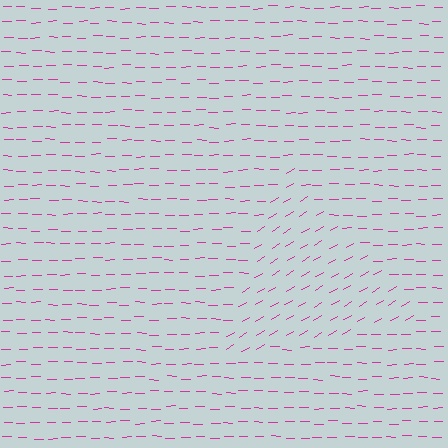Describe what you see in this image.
The image is filled with small magenta line segments. A triangle region in the image has lines oriented differently from the surrounding lines, creating a visible texture boundary.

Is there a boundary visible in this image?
Yes, there is a texture boundary formed by a change in line orientation.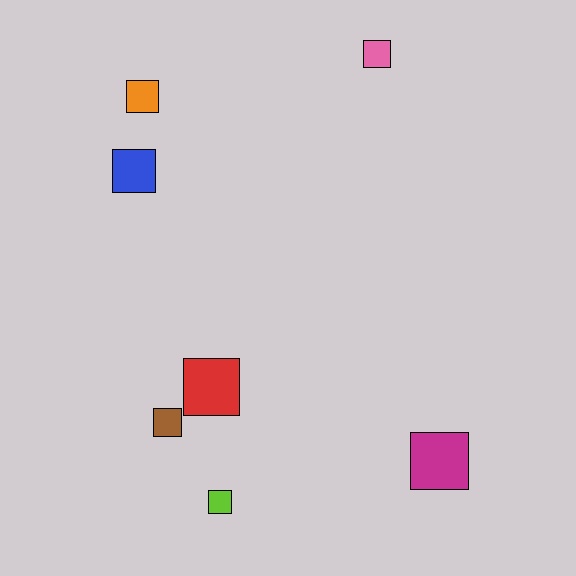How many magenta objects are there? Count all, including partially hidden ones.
There is 1 magenta object.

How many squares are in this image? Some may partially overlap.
There are 7 squares.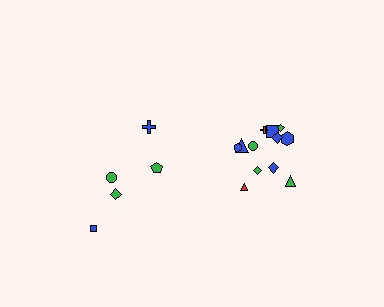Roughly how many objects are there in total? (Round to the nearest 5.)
Roughly 15 objects in total.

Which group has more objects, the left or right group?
The right group.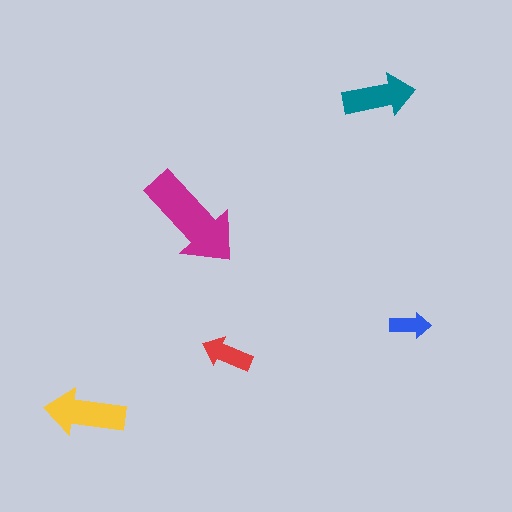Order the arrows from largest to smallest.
the magenta one, the yellow one, the teal one, the red one, the blue one.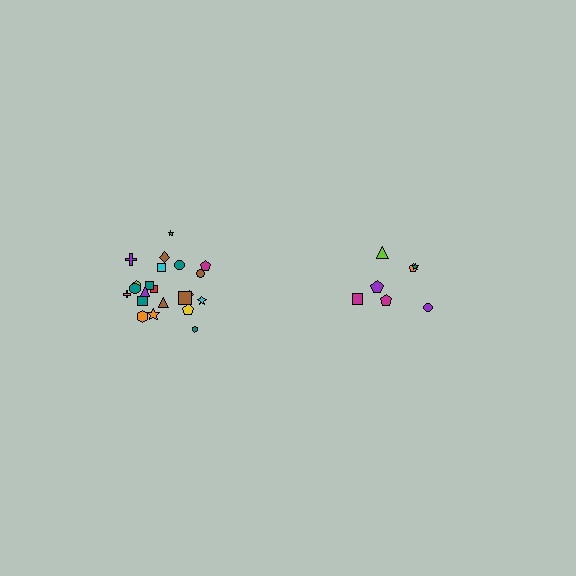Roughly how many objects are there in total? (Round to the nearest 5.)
Roughly 30 objects in total.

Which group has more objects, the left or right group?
The left group.